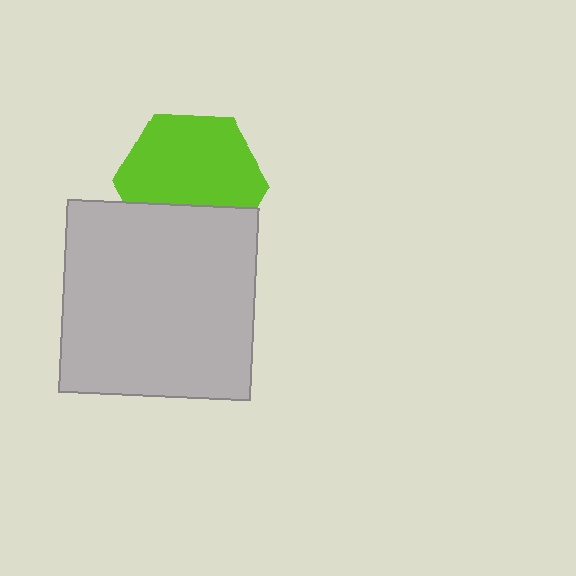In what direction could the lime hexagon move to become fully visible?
The lime hexagon could move up. That would shift it out from behind the light gray square entirely.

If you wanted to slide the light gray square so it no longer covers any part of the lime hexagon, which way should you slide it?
Slide it down — that is the most direct way to separate the two shapes.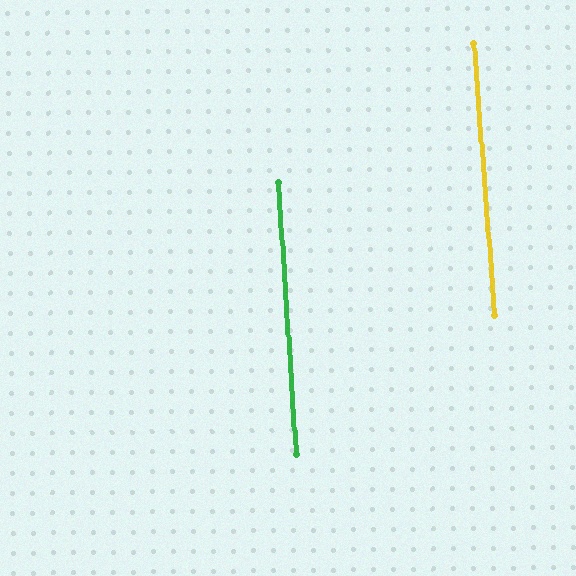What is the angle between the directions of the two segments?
Approximately 1 degree.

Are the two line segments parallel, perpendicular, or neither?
Parallel — their directions differ by only 0.7°.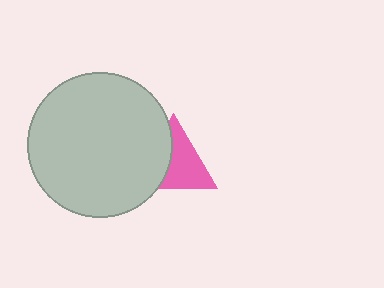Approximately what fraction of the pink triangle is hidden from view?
Roughly 41% of the pink triangle is hidden behind the light gray circle.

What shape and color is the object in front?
The object in front is a light gray circle.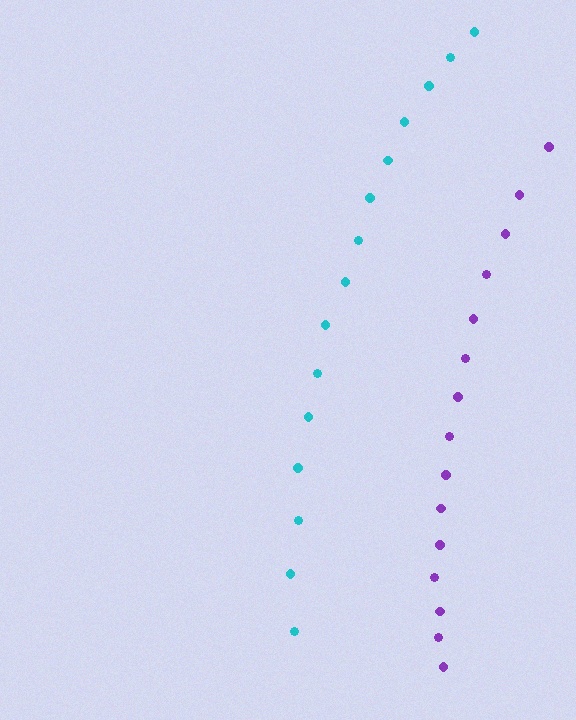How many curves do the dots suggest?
There are 2 distinct paths.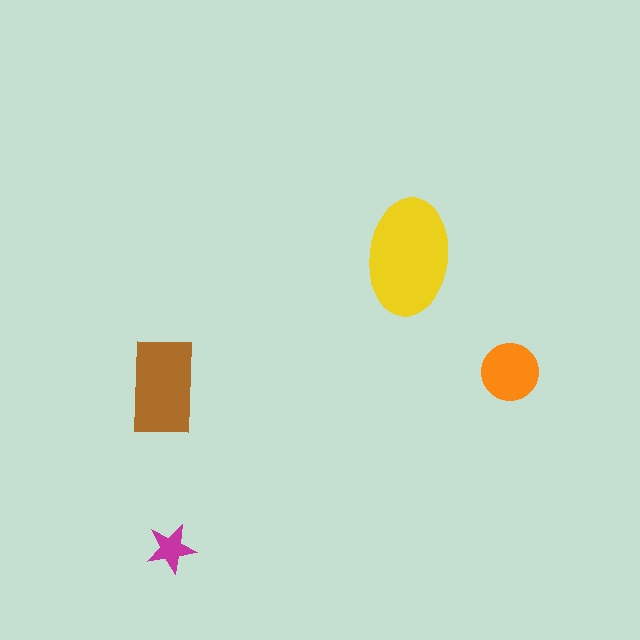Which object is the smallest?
The magenta star.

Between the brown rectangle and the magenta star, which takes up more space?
The brown rectangle.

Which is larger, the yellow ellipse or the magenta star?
The yellow ellipse.